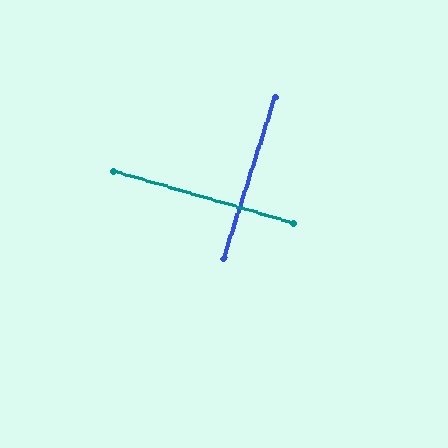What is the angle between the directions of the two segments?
Approximately 89 degrees.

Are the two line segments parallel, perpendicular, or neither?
Perpendicular — they meet at approximately 89°.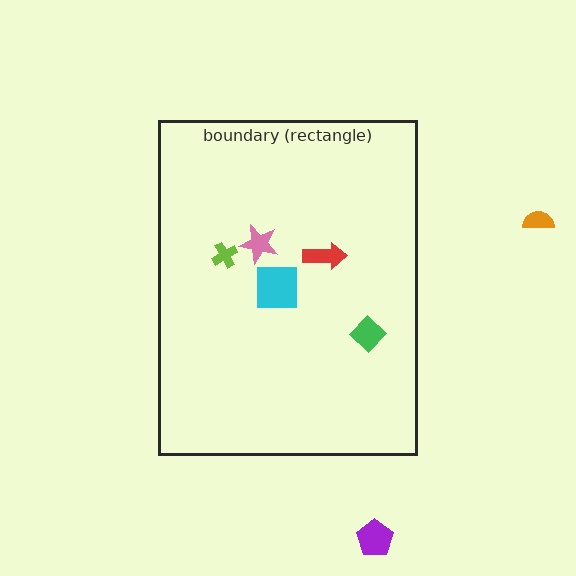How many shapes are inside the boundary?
5 inside, 2 outside.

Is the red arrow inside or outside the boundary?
Inside.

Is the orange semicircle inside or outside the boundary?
Outside.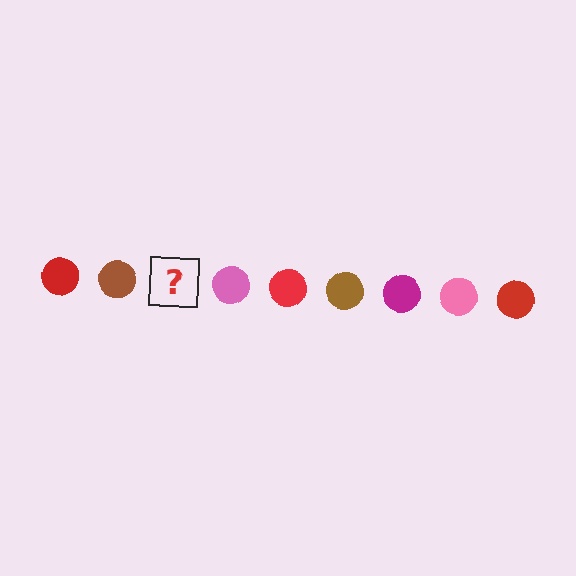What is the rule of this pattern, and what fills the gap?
The rule is that the pattern cycles through red, brown, magenta, pink circles. The gap should be filled with a magenta circle.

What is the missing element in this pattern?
The missing element is a magenta circle.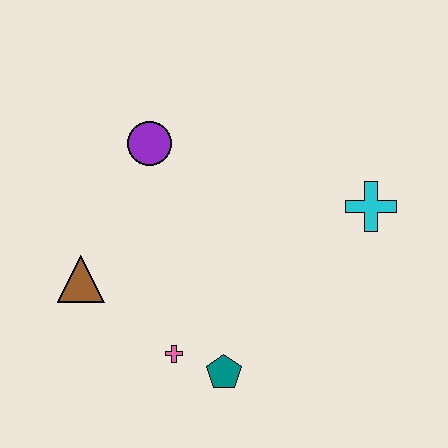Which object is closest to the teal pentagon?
The pink cross is closest to the teal pentagon.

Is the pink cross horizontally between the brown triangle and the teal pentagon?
Yes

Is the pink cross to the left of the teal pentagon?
Yes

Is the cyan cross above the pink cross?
Yes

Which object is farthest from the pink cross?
The cyan cross is farthest from the pink cross.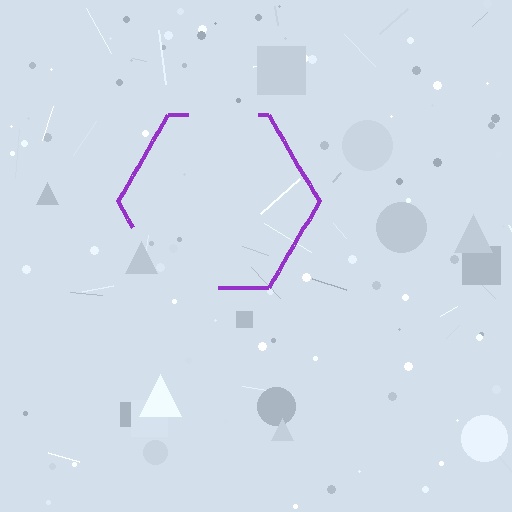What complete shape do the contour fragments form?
The contour fragments form a hexagon.